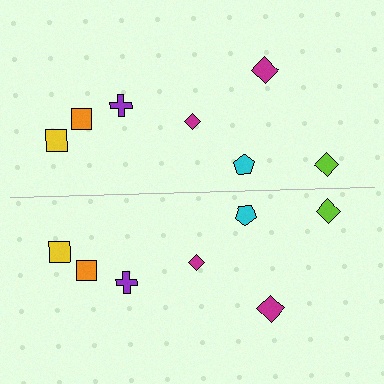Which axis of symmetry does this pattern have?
The pattern has a horizontal axis of symmetry running through the center of the image.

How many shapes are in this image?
There are 14 shapes in this image.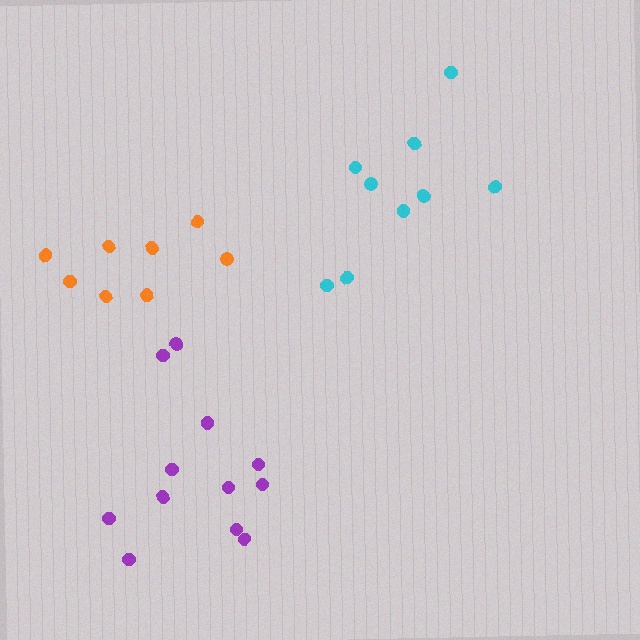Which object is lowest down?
The purple cluster is bottommost.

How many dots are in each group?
Group 1: 8 dots, Group 2: 9 dots, Group 3: 12 dots (29 total).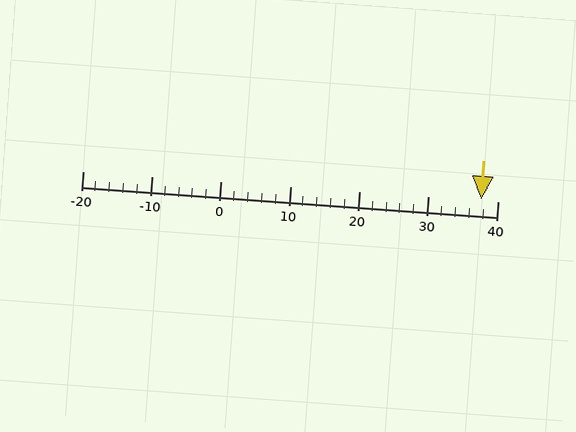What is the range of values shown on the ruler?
The ruler shows values from -20 to 40.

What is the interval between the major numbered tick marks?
The major tick marks are spaced 10 units apart.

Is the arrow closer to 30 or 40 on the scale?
The arrow is closer to 40.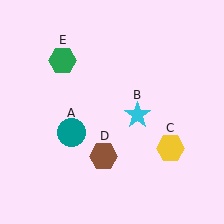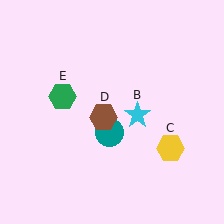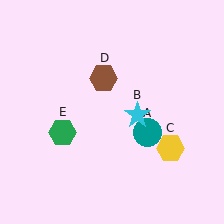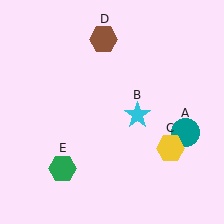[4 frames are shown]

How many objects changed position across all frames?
3 objects changed position: teal circle (object A), brown hexagon (object D), green hexagon (object E).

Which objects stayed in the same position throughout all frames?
Cyan star (object B) and yellow hexagon (object C) remained stationary.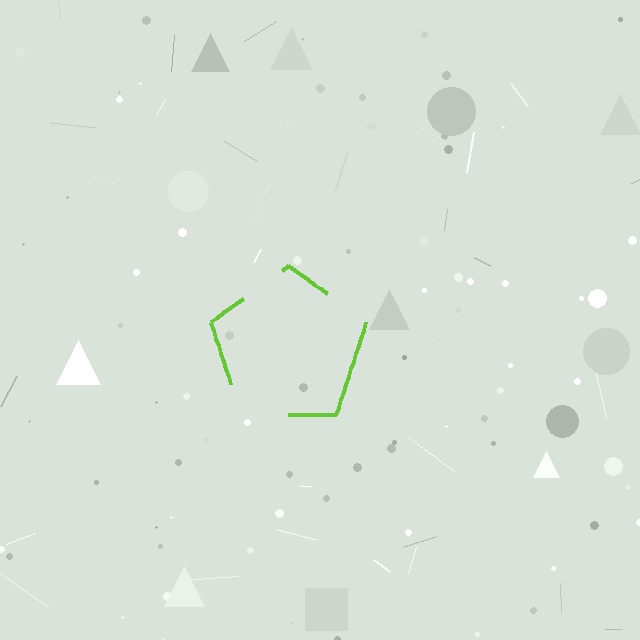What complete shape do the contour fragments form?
The contour fragments form a pentagon.